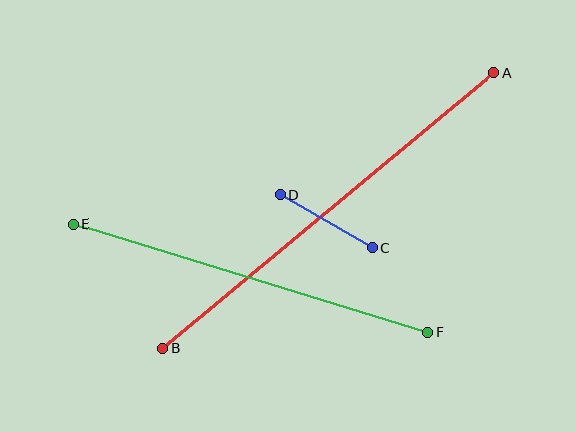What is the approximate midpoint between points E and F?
The midpoint is at approximately (251, 278) pixels.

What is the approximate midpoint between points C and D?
The midpoint is at approximately (326, 221) pixels.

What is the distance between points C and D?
The distance is approximately 107 pixels.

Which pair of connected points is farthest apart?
Points A and B are farthest apart.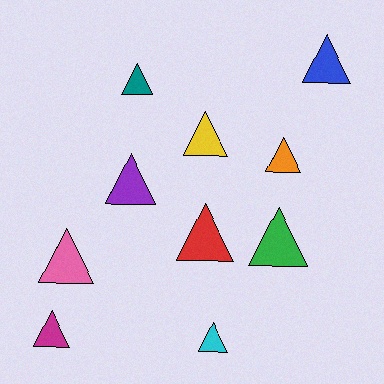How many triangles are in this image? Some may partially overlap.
There are 10 triangles.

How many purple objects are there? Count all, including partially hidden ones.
There is 1 purple object.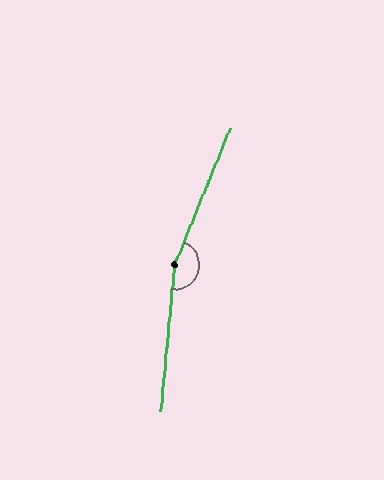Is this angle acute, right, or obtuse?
It is obtuse.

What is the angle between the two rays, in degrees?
Approximately 163 degrees.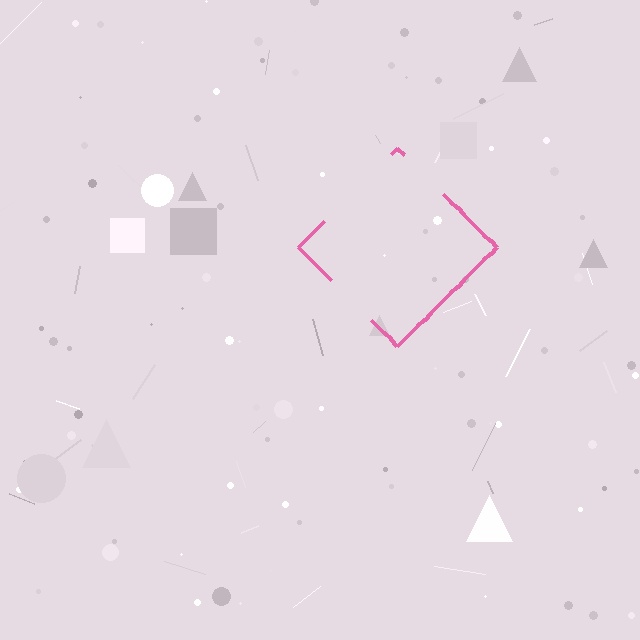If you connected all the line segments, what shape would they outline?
They would outline a diamond.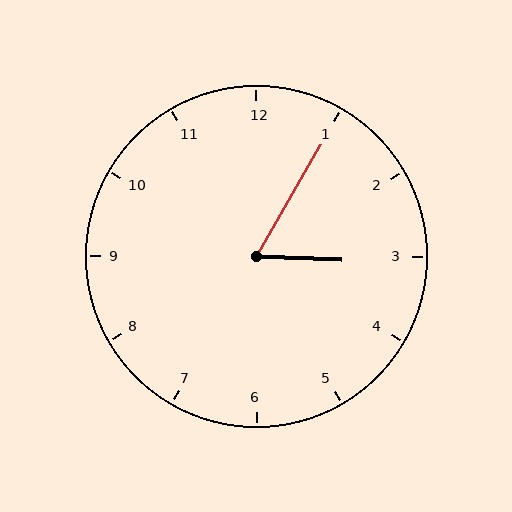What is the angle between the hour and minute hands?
Approximately 62 degrees.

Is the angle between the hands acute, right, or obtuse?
It is acute.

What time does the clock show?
3:05.